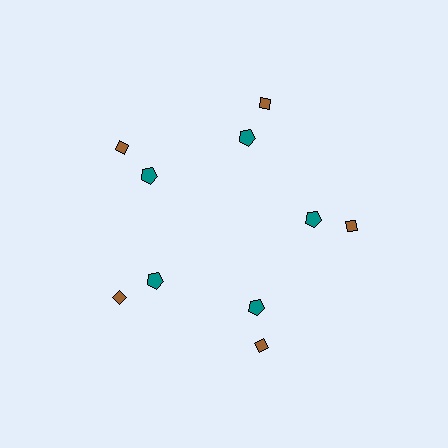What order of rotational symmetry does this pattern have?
This pattern has 5-fold rotational symmetry.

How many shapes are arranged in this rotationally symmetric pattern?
There are 10 shapes, arranged in 5 groups of 2.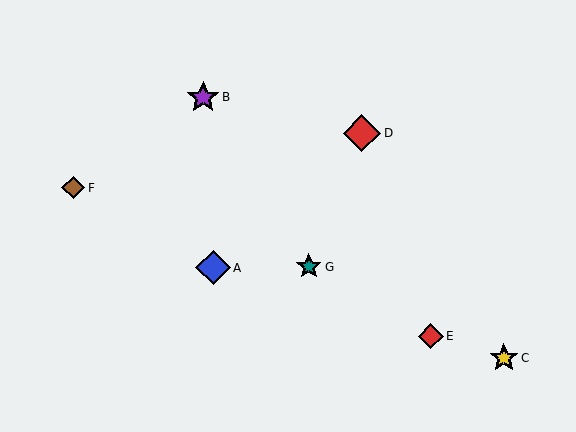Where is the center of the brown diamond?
The center of the brown diamond is at (73, 188).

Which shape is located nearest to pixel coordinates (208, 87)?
The purple star (labeled B) at (203, 97) is nearest to that location.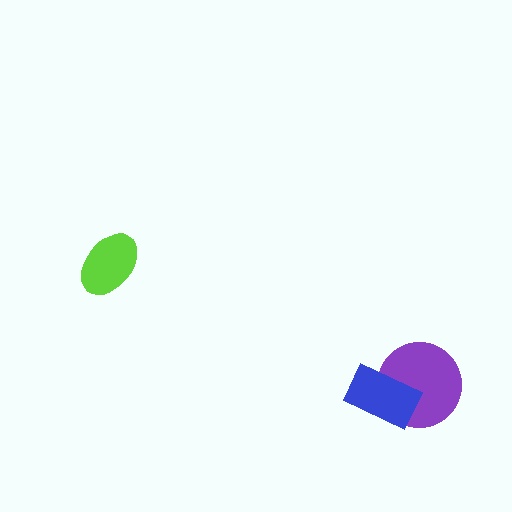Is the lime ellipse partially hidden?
No, no other shape covers it.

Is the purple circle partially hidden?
Yes, it is partially covered by another shape.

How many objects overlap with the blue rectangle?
1 object overlaps with the blue rectangle.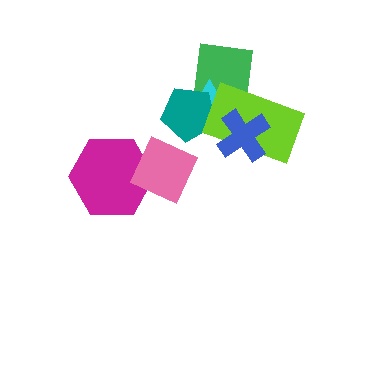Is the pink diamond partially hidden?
No, no other shape covers it.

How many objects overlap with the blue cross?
3 objects overlap with the blue cross.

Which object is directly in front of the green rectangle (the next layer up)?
The cyan triangle is directly in front of the green rectangle.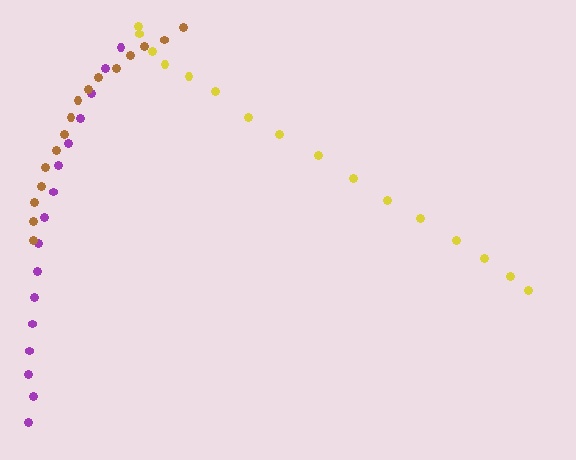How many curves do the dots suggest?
There are 3 distinct paths.